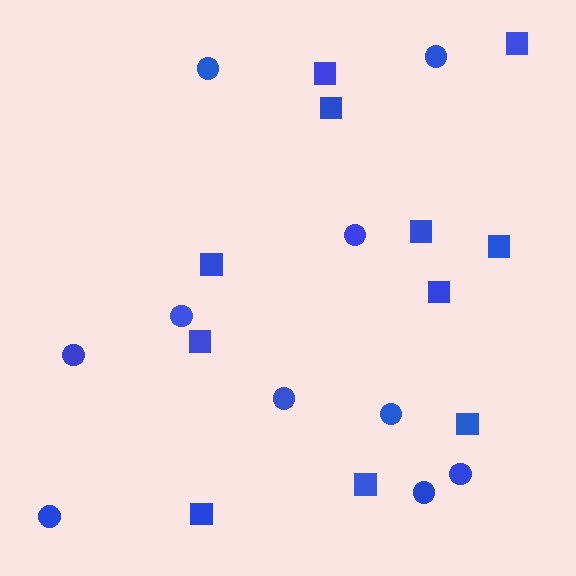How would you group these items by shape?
There are 2 groups: one group of circles (10) and one group of squares (11).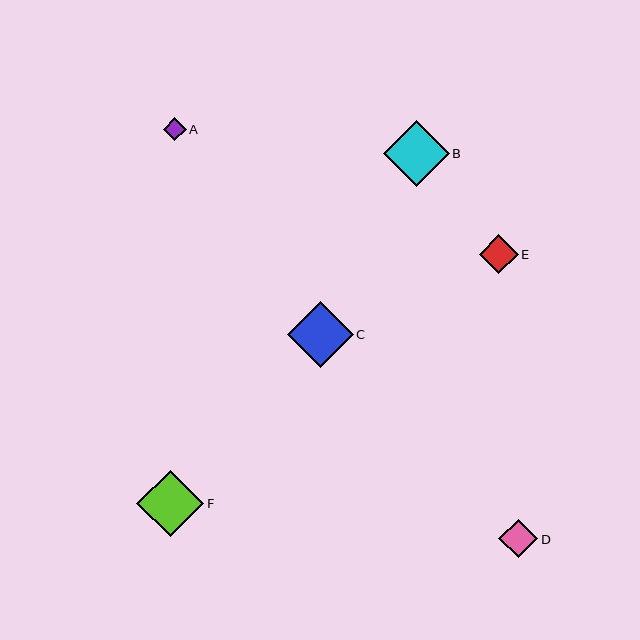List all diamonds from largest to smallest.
From largest to smallest: F, B, C, D, E, A.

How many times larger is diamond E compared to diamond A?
Diamond E is approximately 1.7 times the size of diamond A.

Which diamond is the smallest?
Diamond A is the smallest with a size of approximately 23 pixels.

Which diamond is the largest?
Diamond F is the largest with a size of approximately 67 pixels.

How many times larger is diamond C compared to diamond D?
Diamond C is approximately 1.7 times the size of diamond D.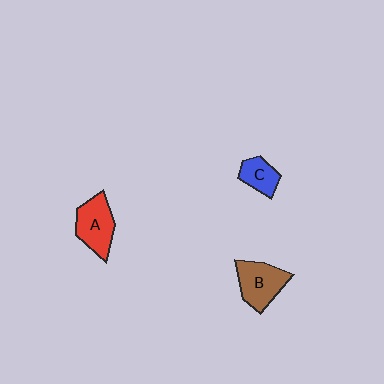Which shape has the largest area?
Shape B (brown).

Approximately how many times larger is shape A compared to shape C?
Approximately 1.6 times.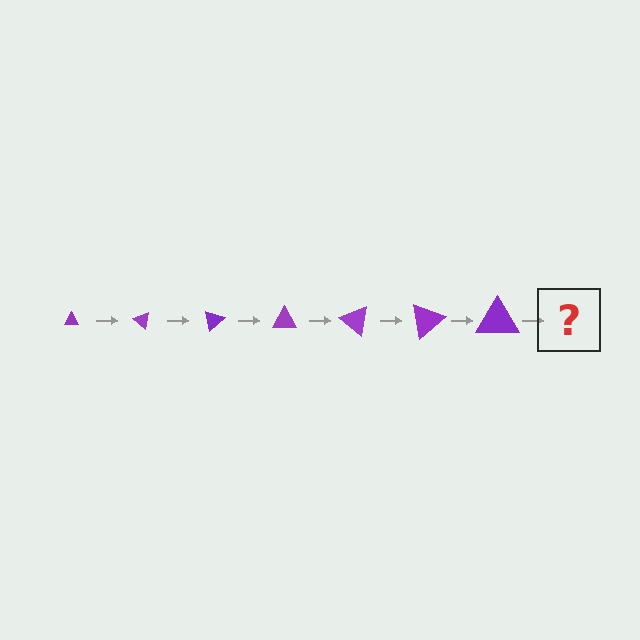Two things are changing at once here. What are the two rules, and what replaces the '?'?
The two rules are that the triangle grows larger each step and it rotates 40 degrees each step. The '?' should be a triangle, larger than the previous one and rotated 280 degrees from the start.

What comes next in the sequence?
The next element should be a triangle, larger than the previous one and rotated 280 degrees from the start.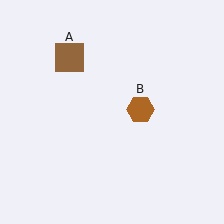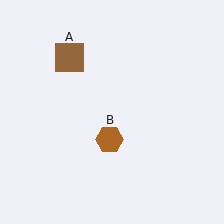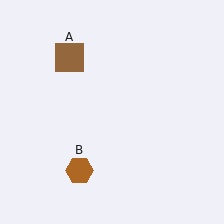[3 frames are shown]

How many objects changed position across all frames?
1 object changed position: brown hexagon (object B).